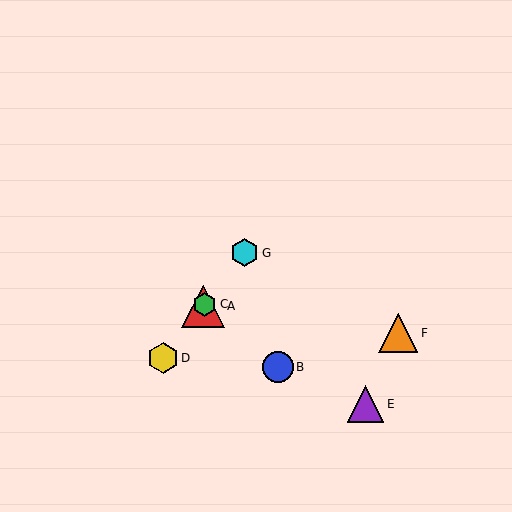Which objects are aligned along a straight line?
Objects A, C, D, G are aligned along a straight line.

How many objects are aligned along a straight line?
4 objects (A, C, D, G) are aligned along a straight line.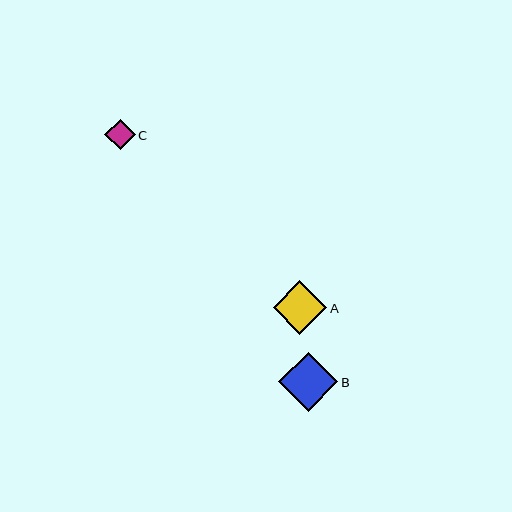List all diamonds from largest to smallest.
From largest to smallest: B, A, C.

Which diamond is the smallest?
Diamond C is the smallest with a size of approximately 30 pixels.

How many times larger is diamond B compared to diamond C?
Diamond B is approximately 1.9 times the size of diamond C.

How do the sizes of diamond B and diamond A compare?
Diamond B and diamond A are approximately the same size.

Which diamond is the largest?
Diamond B is the largest with a size of approximately 59 pixels.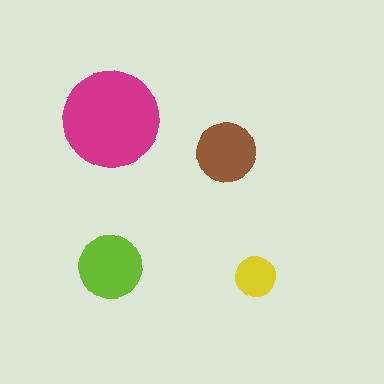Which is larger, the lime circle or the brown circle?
The lime one.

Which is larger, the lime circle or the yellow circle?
The lime one.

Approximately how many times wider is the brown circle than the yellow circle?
About 1.5 times wider.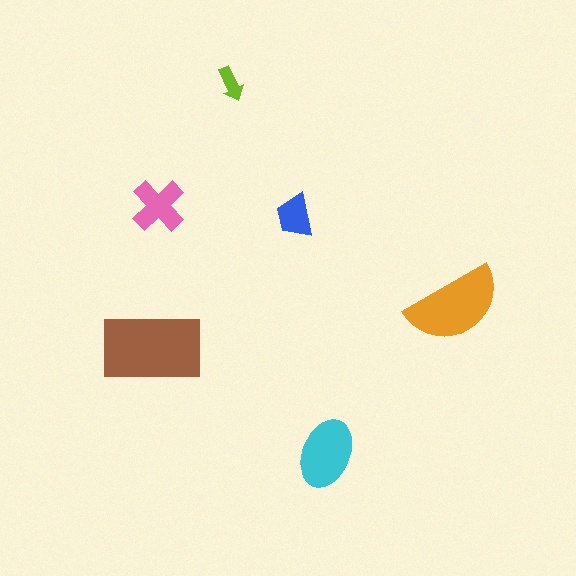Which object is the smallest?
The lime arrow.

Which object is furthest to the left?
The brown rectangle is leftmost.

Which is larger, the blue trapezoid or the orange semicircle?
The orange semicircle.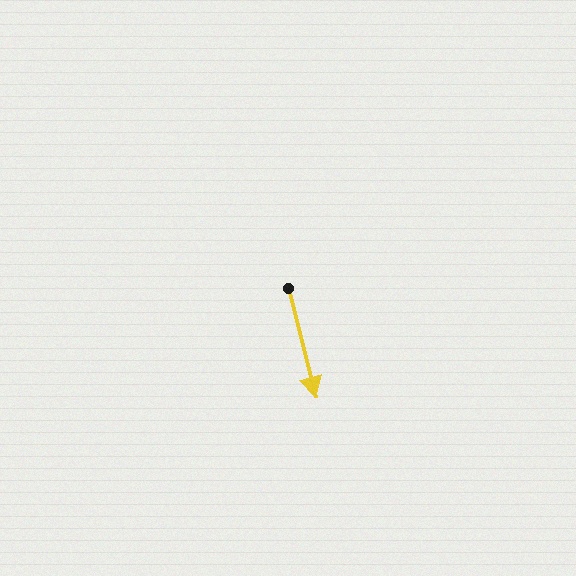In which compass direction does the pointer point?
South.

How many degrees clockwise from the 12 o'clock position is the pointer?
Approximately 166 degrees.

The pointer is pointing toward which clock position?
Roughly 6 o'clock.